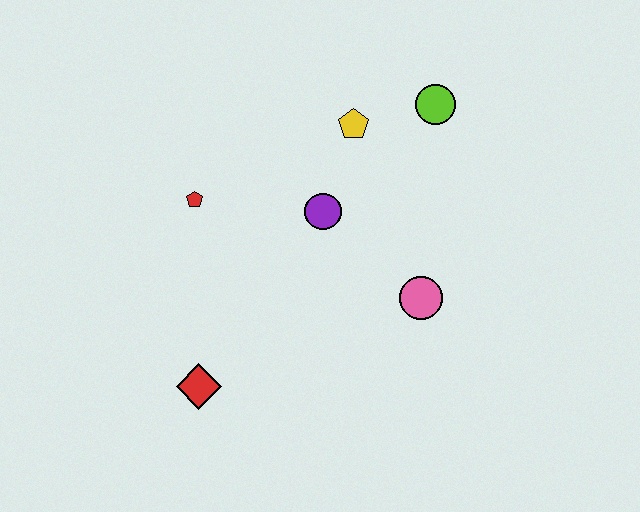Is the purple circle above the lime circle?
No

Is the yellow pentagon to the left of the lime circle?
Yes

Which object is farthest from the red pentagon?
The lime circle is farthest from the red pentagon.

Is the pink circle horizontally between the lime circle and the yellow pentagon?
Yes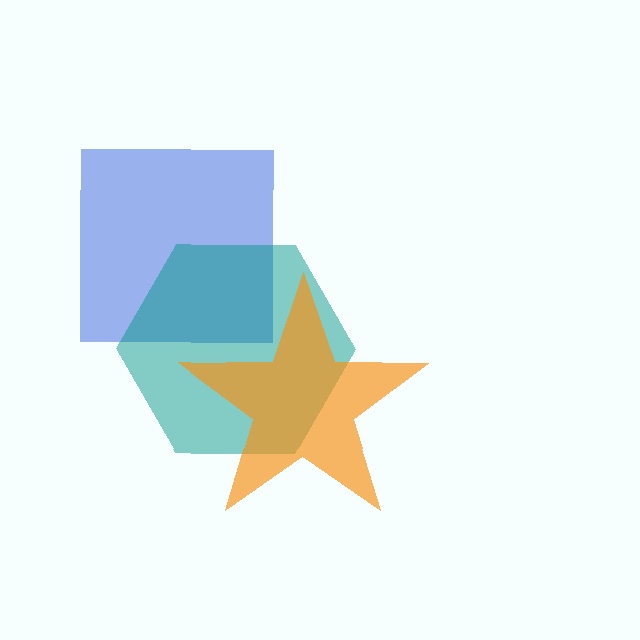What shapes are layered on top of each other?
The layered shapes are: a blue square, a teal hexagon, an orange star.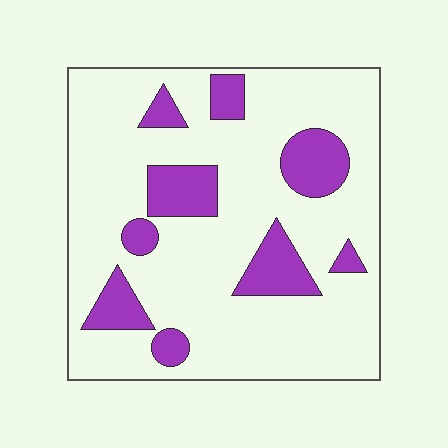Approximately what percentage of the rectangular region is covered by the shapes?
Approximately 20%.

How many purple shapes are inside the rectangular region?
9.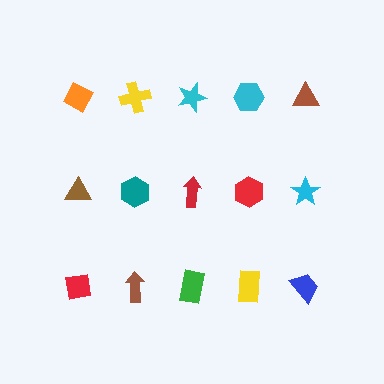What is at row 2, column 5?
A cyan star.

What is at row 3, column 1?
A red square.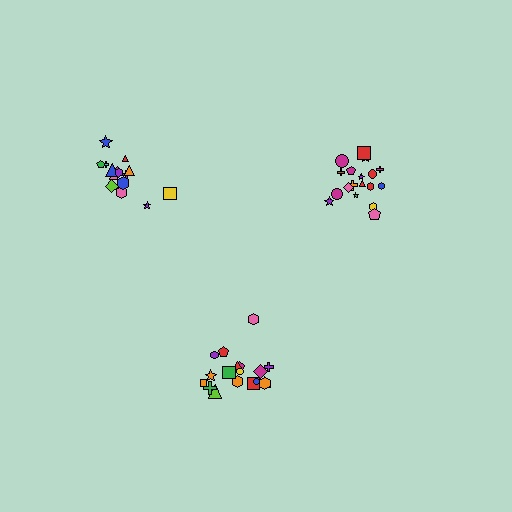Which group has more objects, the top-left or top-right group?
The top-right group.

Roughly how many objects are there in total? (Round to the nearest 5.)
Roughly 50 objects in total.